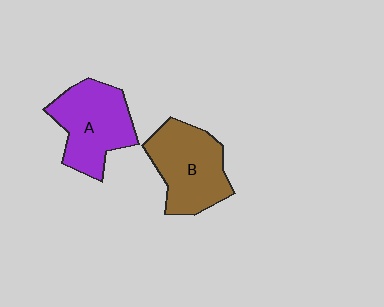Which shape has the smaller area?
Shape A (purple).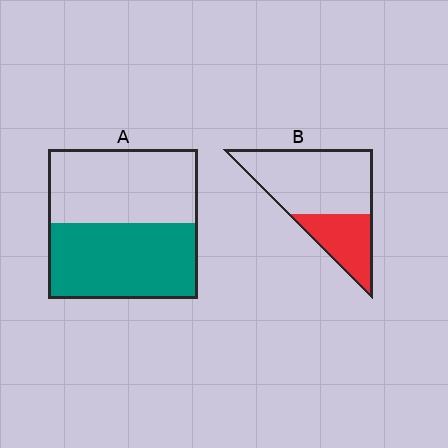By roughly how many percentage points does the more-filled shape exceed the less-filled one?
By roughly 20 percentage points (A over B).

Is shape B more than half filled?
No.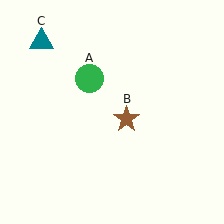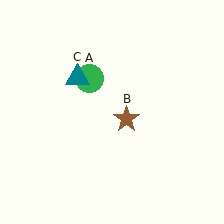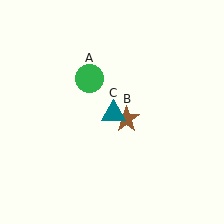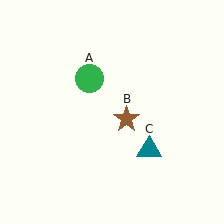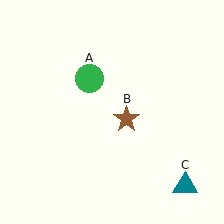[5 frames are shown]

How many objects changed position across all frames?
1 object changed position: teal triangle (object C).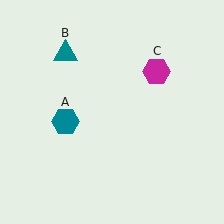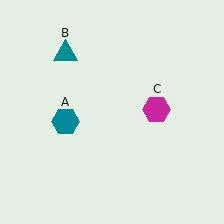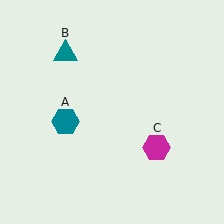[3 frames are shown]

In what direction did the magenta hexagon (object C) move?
The magenta hexagon (object C) moved down.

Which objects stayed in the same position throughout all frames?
Teal hexagon (object A) and teal triangle (object B) remained stationary.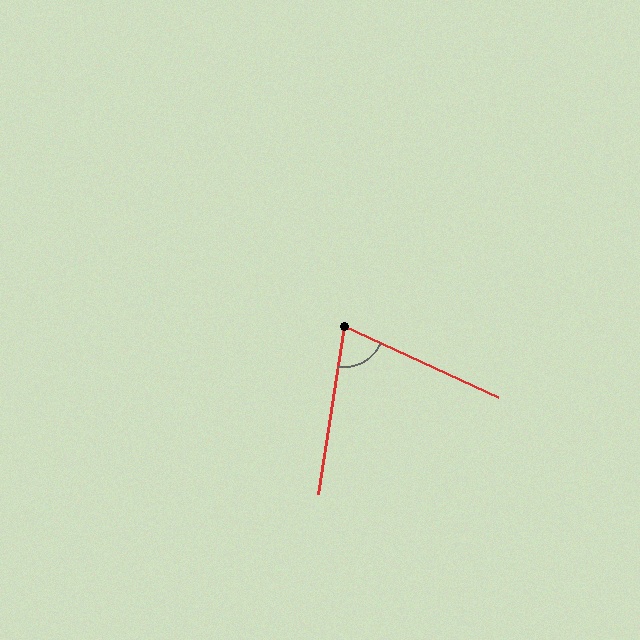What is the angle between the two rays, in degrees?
Approximately 74 degrees.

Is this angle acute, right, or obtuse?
It is acute.